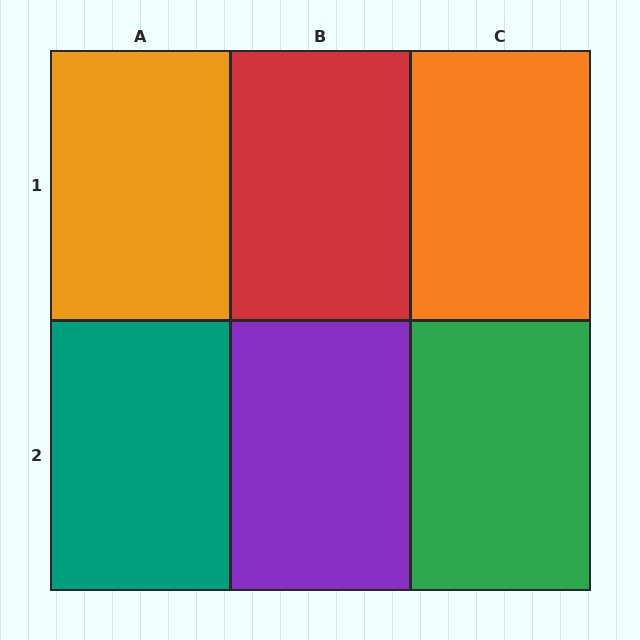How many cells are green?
1 cell is green.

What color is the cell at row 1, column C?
Orange.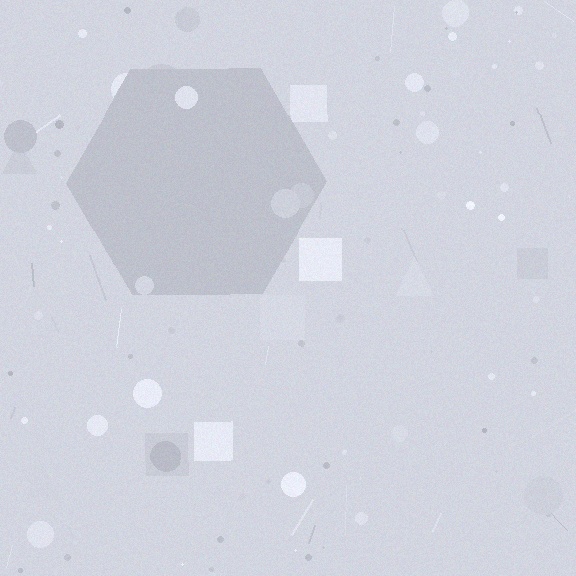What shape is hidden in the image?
A hexagon is hidden in the image.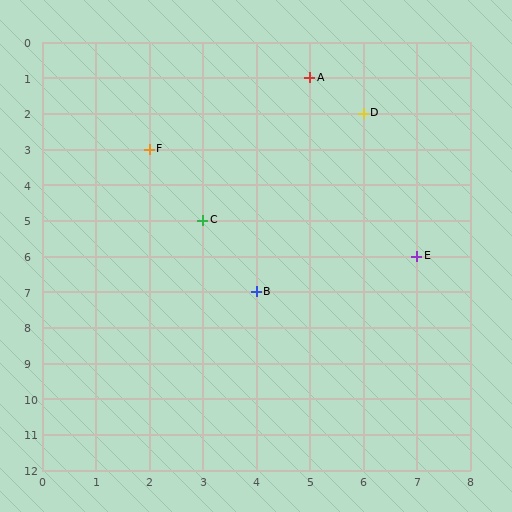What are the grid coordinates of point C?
Point C is at grid coordinates (3, 5).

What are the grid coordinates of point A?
Point A is at grid coordinates (5, 1).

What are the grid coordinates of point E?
Point E is at grid coordinates (7, 6).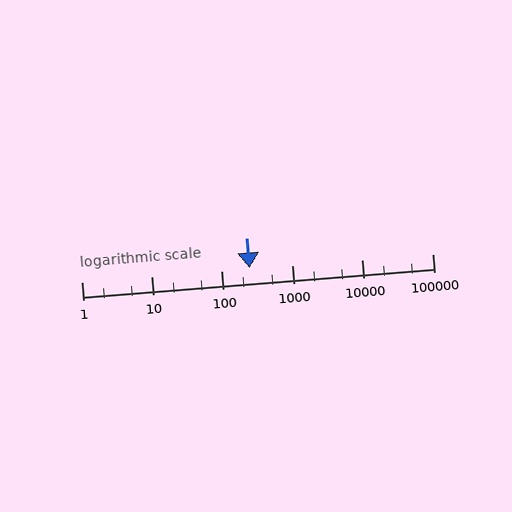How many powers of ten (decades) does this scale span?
The scale spans 5 decades, from 1 to 100000.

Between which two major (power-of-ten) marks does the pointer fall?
The pointer is between 100 and 1000.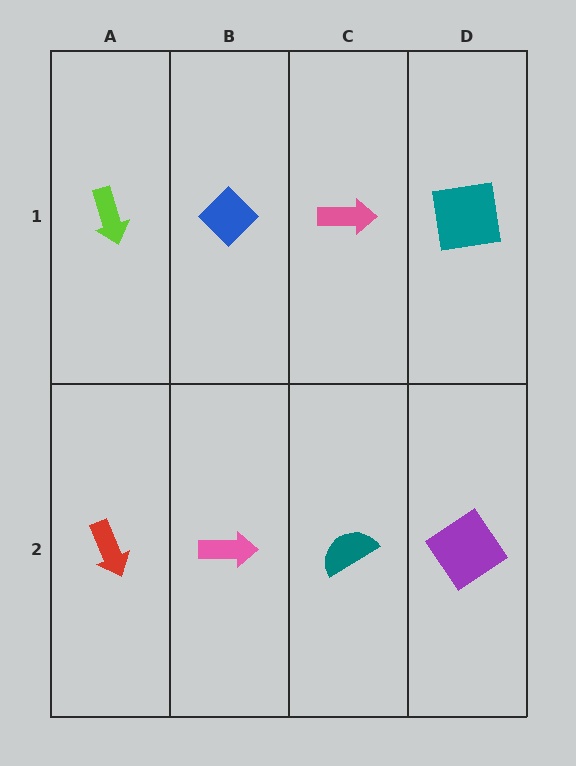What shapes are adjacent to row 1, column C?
A teal semicircle (row 2, column C), a blue diamond (row 1, column B), a teal square (row 1, column D).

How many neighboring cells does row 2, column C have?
3.